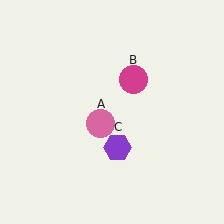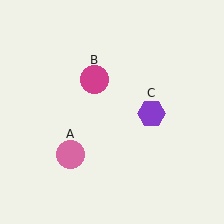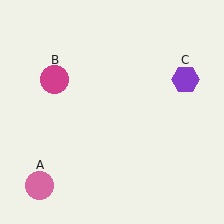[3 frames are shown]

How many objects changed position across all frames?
3 objects changed position: pink circle (object A), magenta circle (object B), purple hexagon (object C).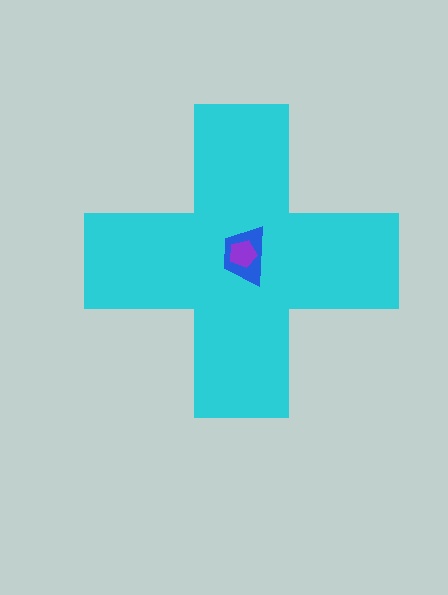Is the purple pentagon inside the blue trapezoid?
Yes.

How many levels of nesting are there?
3.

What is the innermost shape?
The purple pentagon.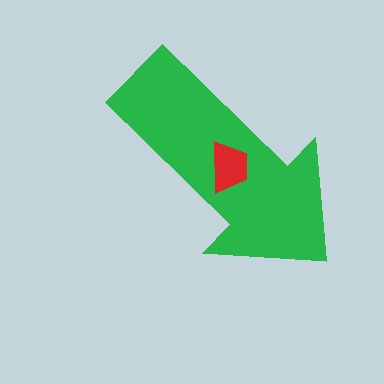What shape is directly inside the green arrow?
The red trapezoid.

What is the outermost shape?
The green arrow.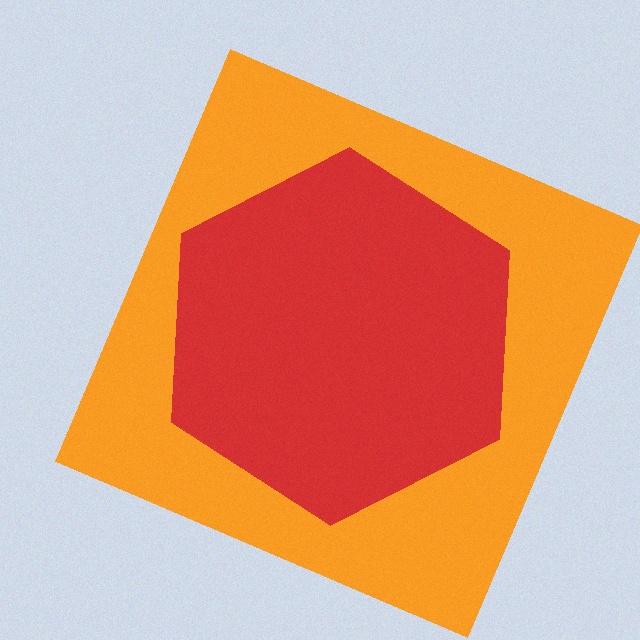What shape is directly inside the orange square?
The red hexagon.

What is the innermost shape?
The red hexagon.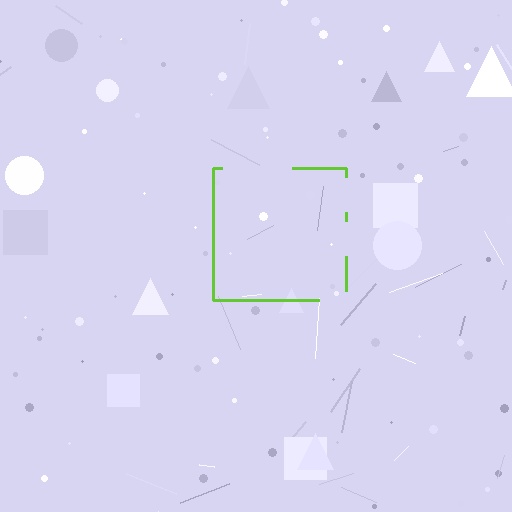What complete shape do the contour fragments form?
The contour fragments form a square.